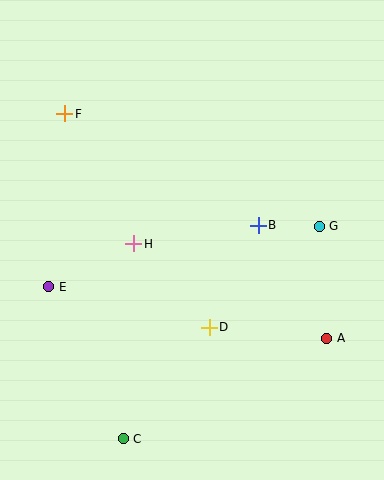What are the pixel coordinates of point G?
Point G is at (319, 226).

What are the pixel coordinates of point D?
Point D is at (209, 327).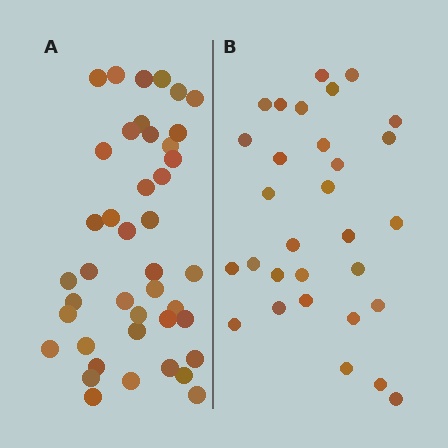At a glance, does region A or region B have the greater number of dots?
Region A (the left region) has more dots.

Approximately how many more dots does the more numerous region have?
Region A has roughly 12 or so more dots than region B.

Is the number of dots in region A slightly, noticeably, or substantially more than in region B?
Region A has noticeably more, but not dramatically so. The ratio is roughly 1.4 to 1.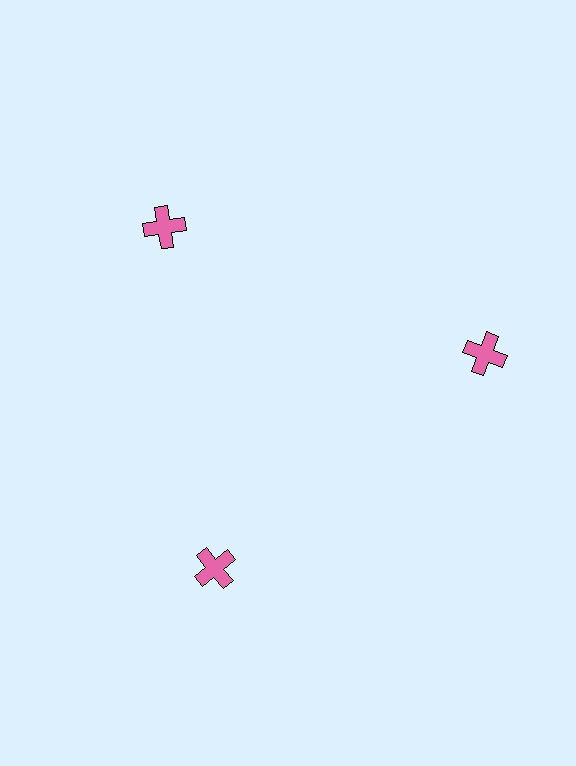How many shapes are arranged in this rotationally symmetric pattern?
There are 3 shapes, arranged in 3 groups of 1.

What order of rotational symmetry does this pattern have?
This pattern has 3-fold rotational symmetry.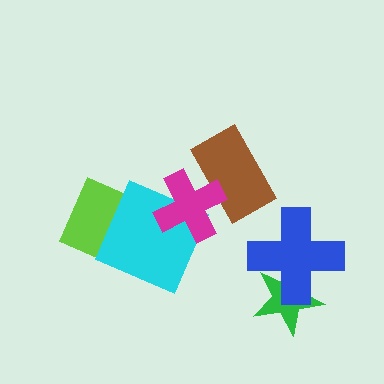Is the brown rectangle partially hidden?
Yes, it is partially covered by another shape.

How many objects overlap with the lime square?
1 object overlaps with the lime square.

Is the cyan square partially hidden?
Yes, it is partially covered by another shape.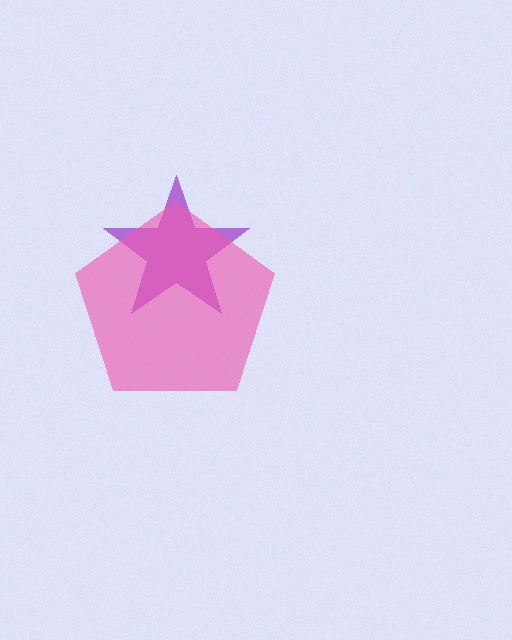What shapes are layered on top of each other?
The layered shapes are: a purple star, a pink pentagon.